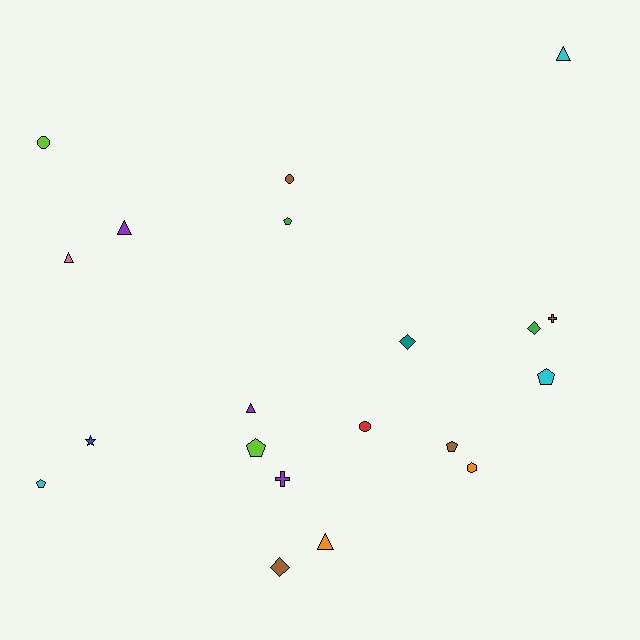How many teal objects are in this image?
There is 1 teal object.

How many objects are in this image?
There are 20 objects.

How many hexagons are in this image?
There is 1 hexagon.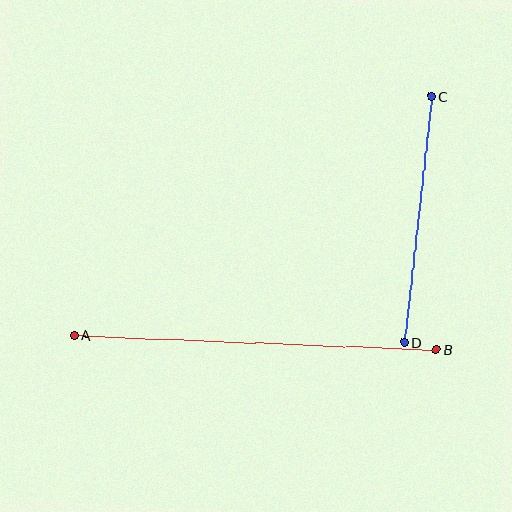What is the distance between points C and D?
The distance is approximately 248 pixels.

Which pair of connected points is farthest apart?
Points A and B are farthest apart.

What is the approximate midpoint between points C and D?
The midpoint is at approximately (418, 219) pixels.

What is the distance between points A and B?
The distance is approximately 362 pixels.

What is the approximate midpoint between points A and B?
The midpoint is at approximately (255, 342) pixels.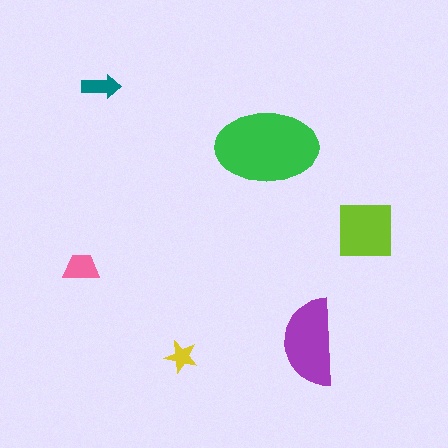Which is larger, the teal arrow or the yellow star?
The teal arrow.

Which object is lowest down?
The yellow star is bottommost.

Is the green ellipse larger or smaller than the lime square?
Larger.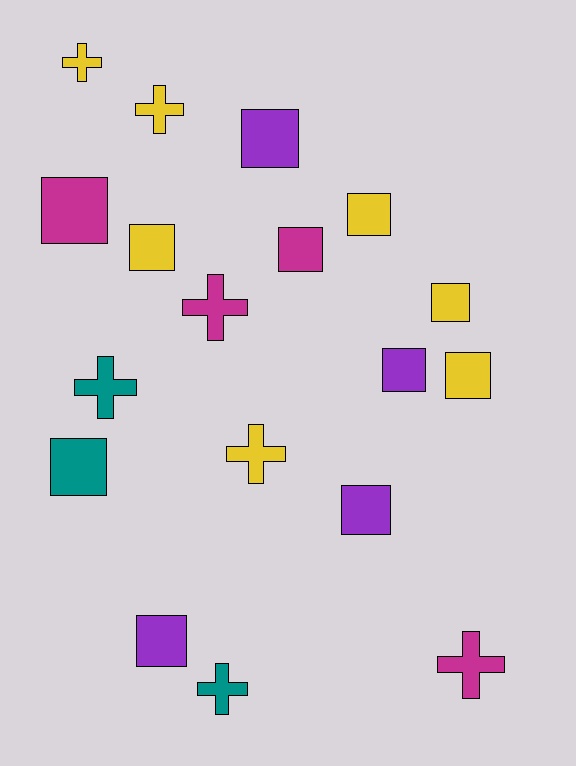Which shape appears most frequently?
Square, with 11 objects.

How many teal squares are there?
There is 1 teal square.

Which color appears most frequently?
Yellow, with 7 objects.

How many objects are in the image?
There are 18 objects.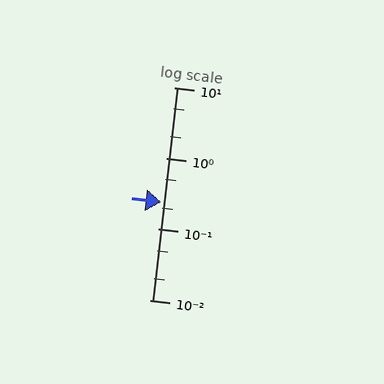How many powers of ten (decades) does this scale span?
The scale spans 3 decades, from 0.01 to 10.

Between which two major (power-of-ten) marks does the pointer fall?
The pointer is between 0.1 and 1.